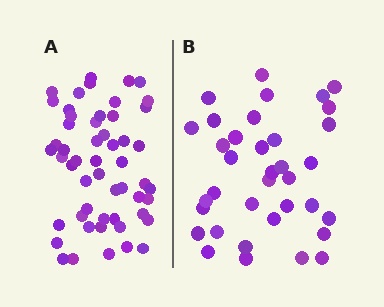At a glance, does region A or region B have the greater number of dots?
Region A (the left region) has more dots.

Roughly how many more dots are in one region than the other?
Region A has approximately 15 more dots than region B.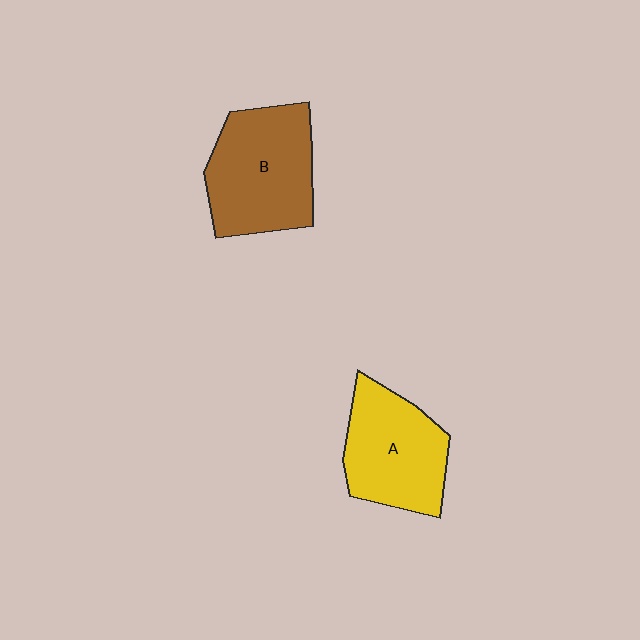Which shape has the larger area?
Shape B (brown).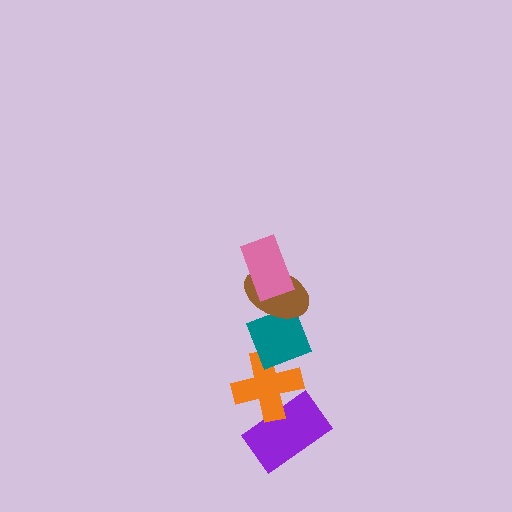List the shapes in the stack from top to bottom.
From top to bottom: the pink rectangle, the brown ellipse, the teal diamond, the orange cross, the purple rectangle.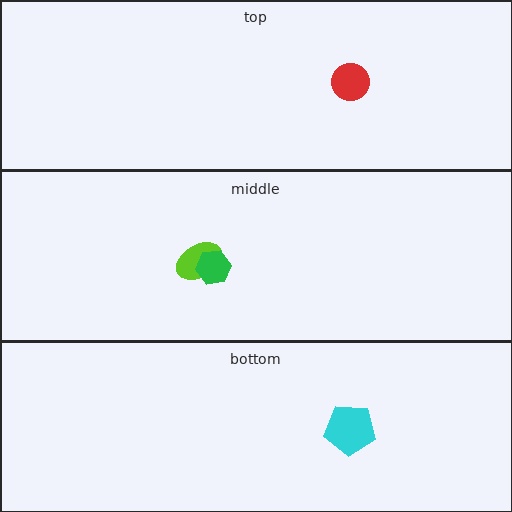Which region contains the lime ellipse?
The middle region.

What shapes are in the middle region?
The lime ellipse, the green hexagon.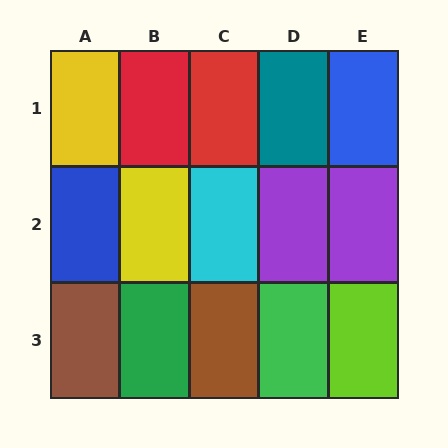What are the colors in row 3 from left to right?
Brown, green, brown, green, lime.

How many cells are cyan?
1 cell is cyan.